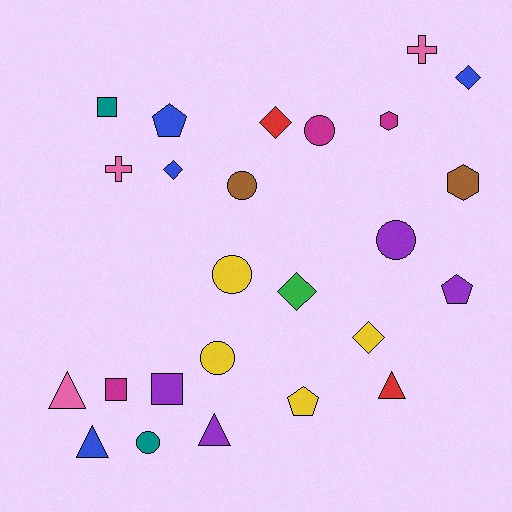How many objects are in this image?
There are 25 objects.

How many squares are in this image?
There are 3 squares.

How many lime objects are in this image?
There are no lime objects.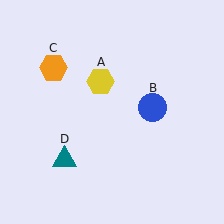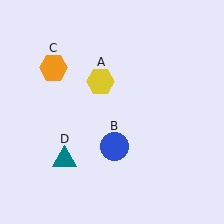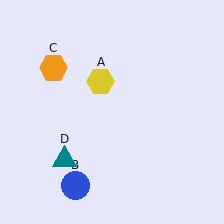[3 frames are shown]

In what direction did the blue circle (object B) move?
The blue circle (object B) moved down and to the left.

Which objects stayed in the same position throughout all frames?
Yellow hexagon (object A) and orange hexagon (object C) and teal triangle (object D) remained stationary.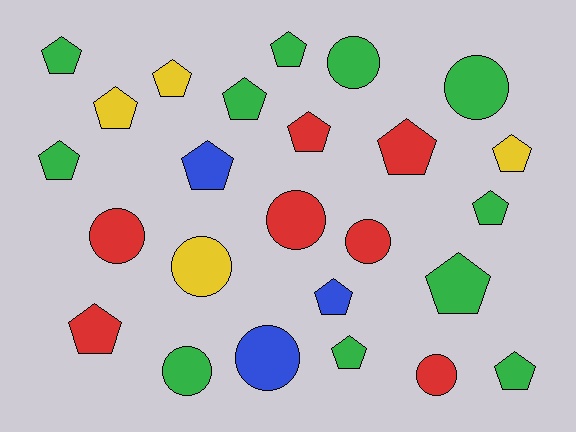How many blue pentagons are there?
There are 2 blue pentagons.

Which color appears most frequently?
Green, with 11 objects.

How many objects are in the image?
There are 25 objects.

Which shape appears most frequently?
Pentagon, with 16 objects.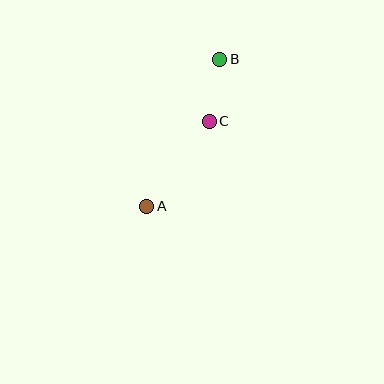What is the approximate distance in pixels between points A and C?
The distance between A and C is approximately 106 pixels.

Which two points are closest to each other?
Points B and C are closest to each other.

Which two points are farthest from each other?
Points A and B are farthest from each other.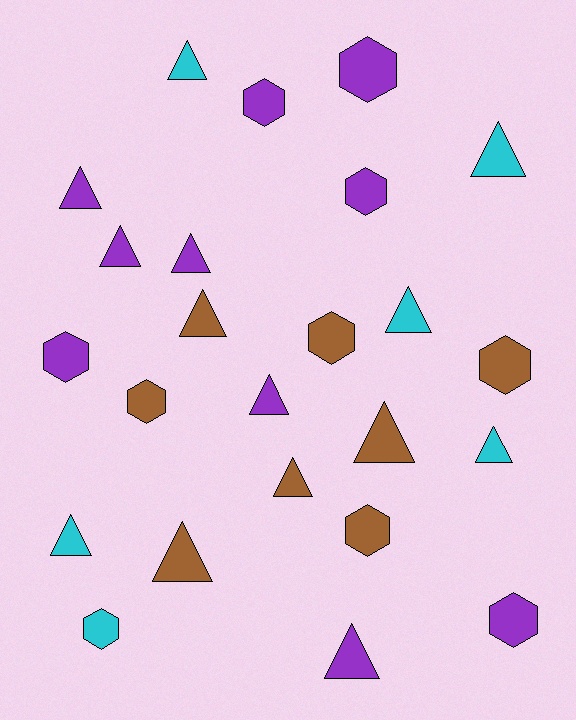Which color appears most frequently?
Purple, with 10 objects.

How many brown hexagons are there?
There are 4 brown hexagons.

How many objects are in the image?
There are 24 objects.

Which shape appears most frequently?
Triangle, with 14 objects.